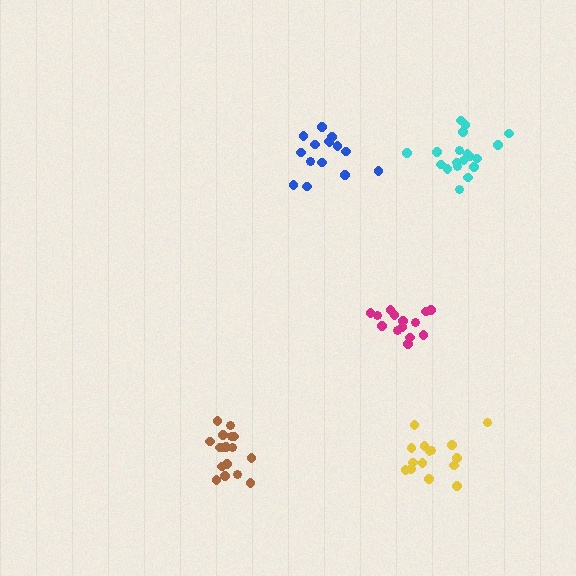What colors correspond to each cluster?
The clusters are colored: cyan, magenta, brown, blue, yellow.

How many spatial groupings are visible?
There are 5 spatial groupings.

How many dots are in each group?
Group 1: 19 dots, Group 2: 14 dots, Group 3: 17 dots, Group 4: 15 dots, Group 5: 15 dots (80 total).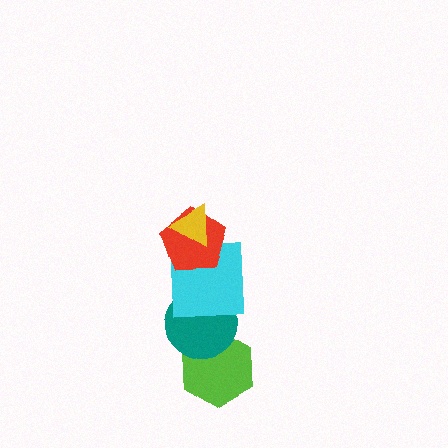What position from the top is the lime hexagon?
The lime hexagon is 5th from the top.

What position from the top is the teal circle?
The teal circle is 4th from the top.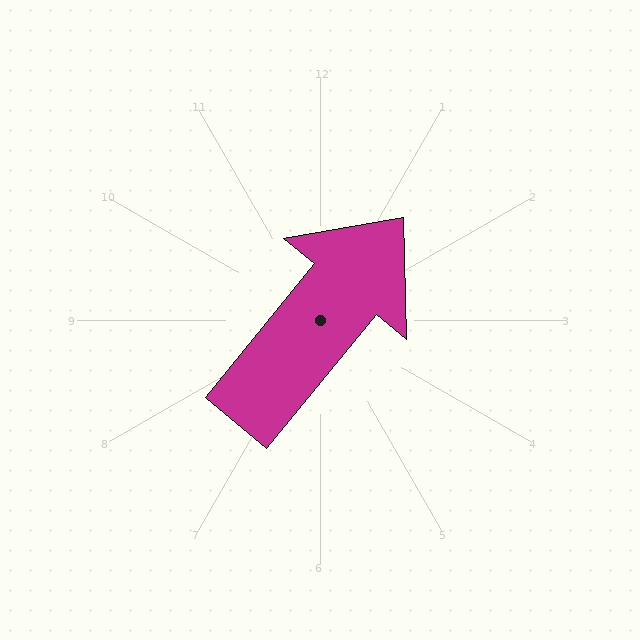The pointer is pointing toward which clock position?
Roughly 1 o'clock.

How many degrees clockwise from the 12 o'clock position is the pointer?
Approximately 39 degrees.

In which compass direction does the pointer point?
Northeast.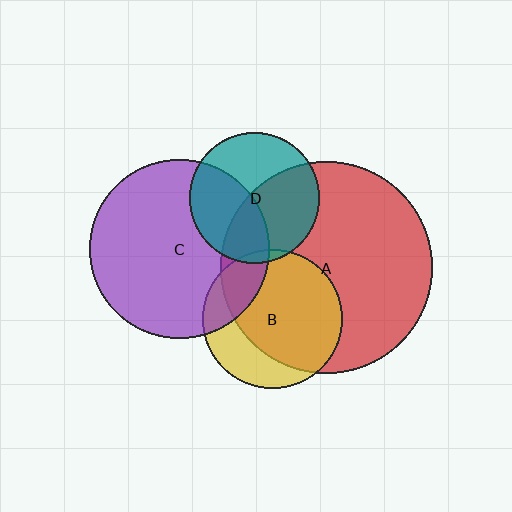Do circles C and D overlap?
Yes.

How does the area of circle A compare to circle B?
Approximately 2.3 times.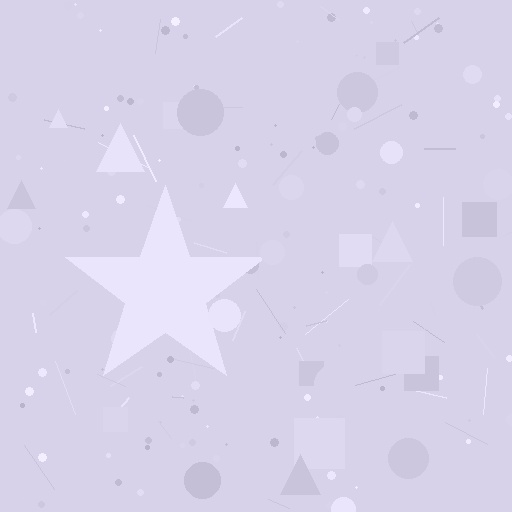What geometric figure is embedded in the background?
A star is embedded in the background.